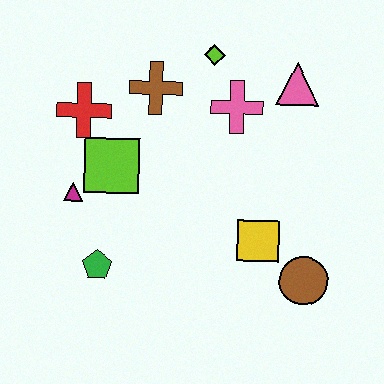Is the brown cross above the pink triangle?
No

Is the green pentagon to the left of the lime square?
Yes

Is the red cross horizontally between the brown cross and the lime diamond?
No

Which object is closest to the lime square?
The magenta triangle is closest to the lime square.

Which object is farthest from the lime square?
The brown circle is farthest from the lime square.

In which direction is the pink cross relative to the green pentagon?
The pink cross is above the green pentagon.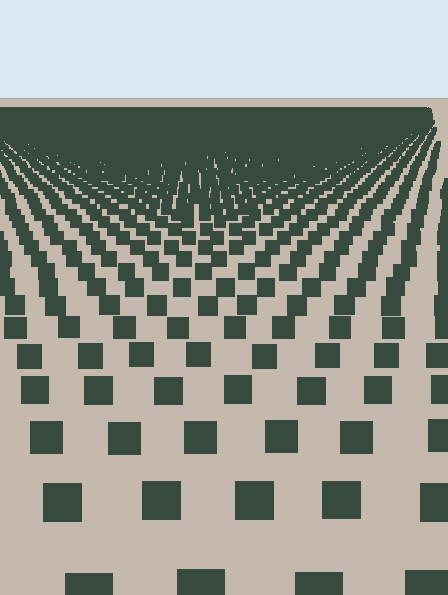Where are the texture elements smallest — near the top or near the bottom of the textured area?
Near the top.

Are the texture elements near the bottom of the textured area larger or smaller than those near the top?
Larger. Near the bottom, elements are closer to the viewer and appear at a bigger on-screen size.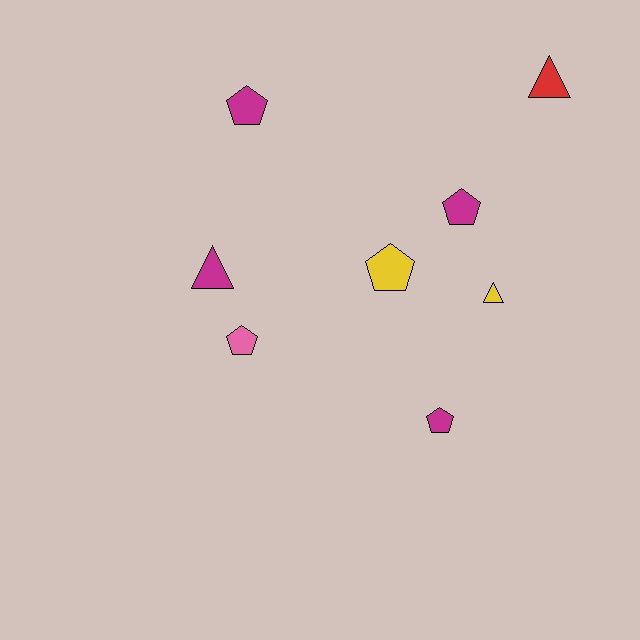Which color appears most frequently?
Magenta, with 4 objects.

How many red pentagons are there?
There are no red pentagons.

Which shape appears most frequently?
Pentagon, with 5 objects.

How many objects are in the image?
There are 8 objects.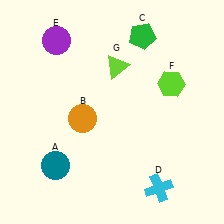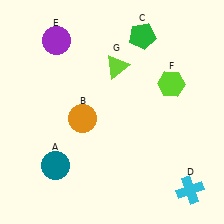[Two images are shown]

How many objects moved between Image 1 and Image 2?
1 object moved between the two images.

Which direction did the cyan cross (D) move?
The cyan cross (D) moved right.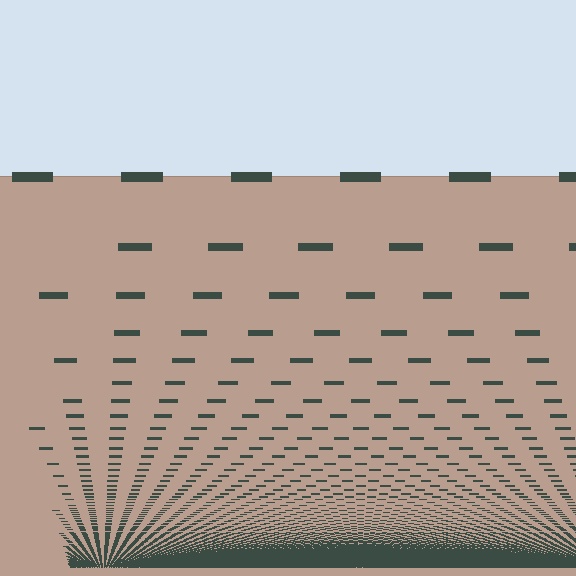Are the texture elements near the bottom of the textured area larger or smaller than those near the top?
Smaller. The gradient is inverted — elements near the bottom are smaller and denser.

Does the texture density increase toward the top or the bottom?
Density increases toward the bottom.